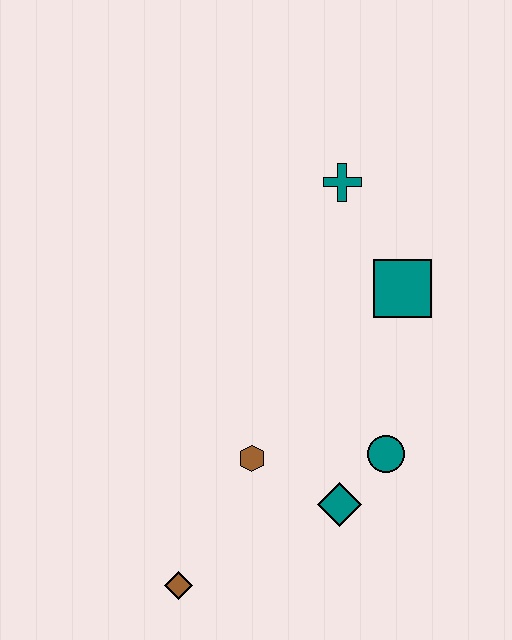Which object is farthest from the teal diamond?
The teal cross is farthest from the teal diamond.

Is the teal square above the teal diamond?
Yes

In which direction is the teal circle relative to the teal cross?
The teal circle is below the teal cross.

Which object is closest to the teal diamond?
The teal circle is closest to the teal diamond.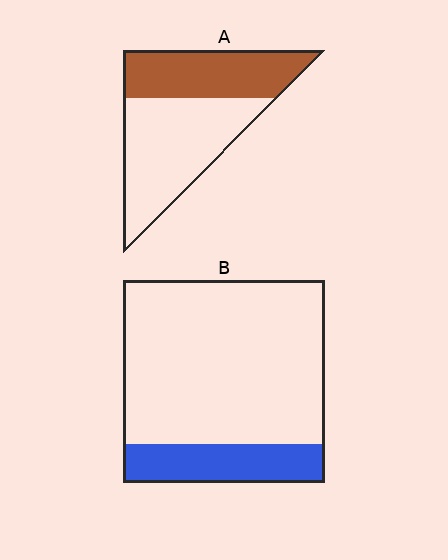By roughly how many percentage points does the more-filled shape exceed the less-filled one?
By roughly 20 percentage points (A over B).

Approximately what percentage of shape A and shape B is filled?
A is approximately 40% and B is approximately 20%.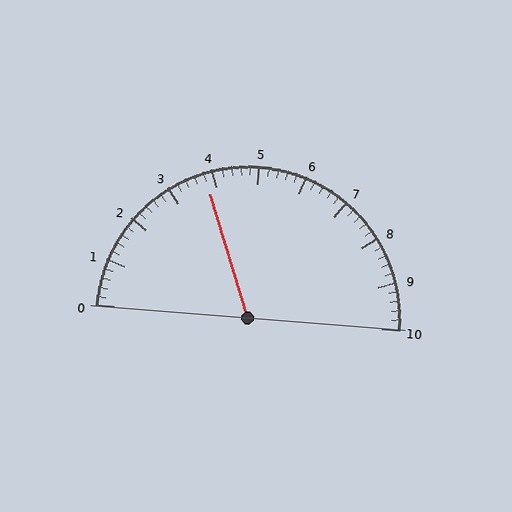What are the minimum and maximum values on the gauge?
The gauge ranges from 0 to 10.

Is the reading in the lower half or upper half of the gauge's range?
The reading is in the lower half of the range (0 to 10).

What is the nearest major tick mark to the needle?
The nearest major tick mark is 4.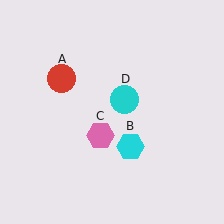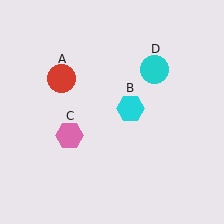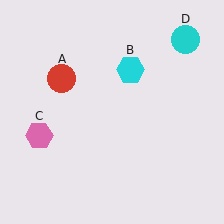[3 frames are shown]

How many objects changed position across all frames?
3 objects changed position: cyan hexagon (object B), pink hexagon (object C), cyan circle (object D).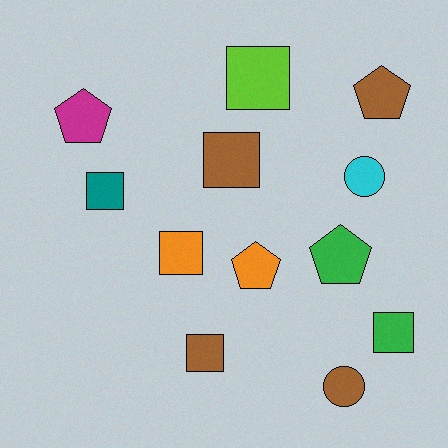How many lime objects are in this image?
There is 1 lime object.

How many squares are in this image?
There are 6 squares.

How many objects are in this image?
There are 12 objects.